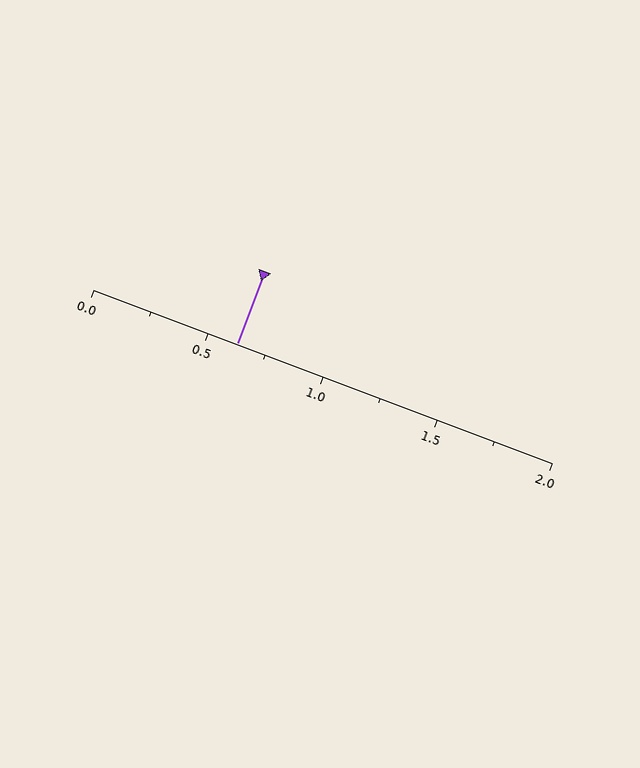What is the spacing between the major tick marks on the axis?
The major ticks are spaced 0.5 apart.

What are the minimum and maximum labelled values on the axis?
The axis runs from 0.0 to 2.0.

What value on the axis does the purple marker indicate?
The marker indicates approximately 0.62.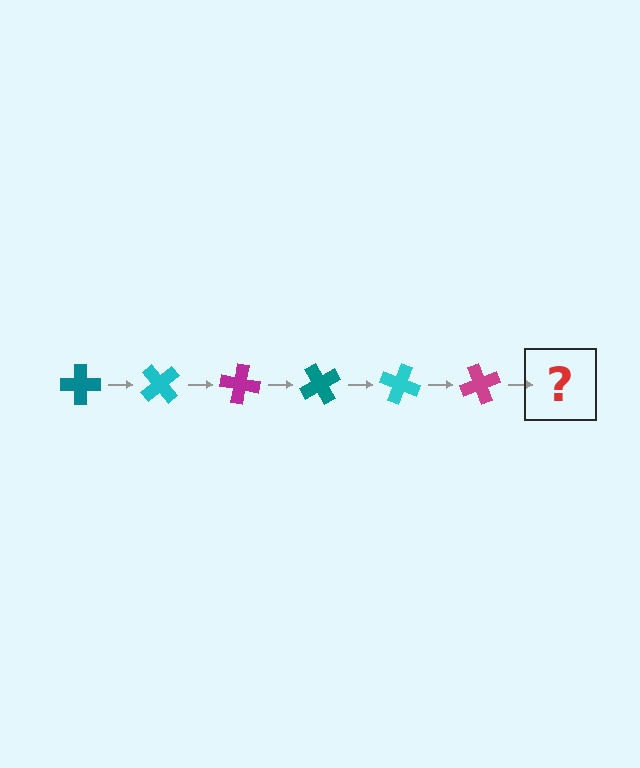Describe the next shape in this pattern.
It should be a teal cross, rotated 300 degrees from the start.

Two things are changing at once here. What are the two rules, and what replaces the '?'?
The two rules are that it rotates 50 degrees each step and the color cycles through teal, cyan, and magenta. The '?' should be a teal cross, rotated 300 degrees from the start.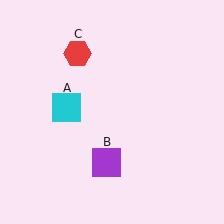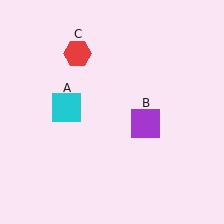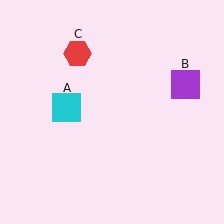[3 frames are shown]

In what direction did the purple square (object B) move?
The purple square (object B) moved up and to the right.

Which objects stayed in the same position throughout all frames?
Cyan square (object A) and red hexagon (object C) remained stationary.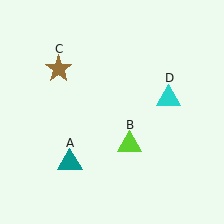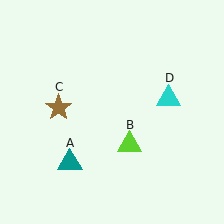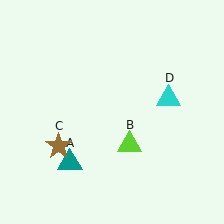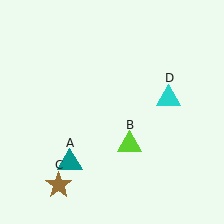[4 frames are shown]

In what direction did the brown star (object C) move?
The brown star (object C) moved down.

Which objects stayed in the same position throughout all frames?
Teal triangle (object A) and lime triangle (object B) and cyan triangle (object D) remained stationary.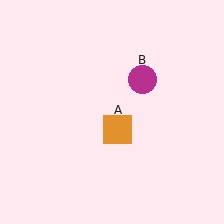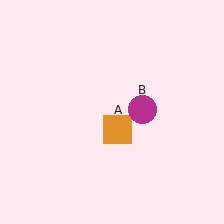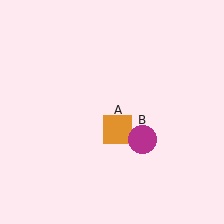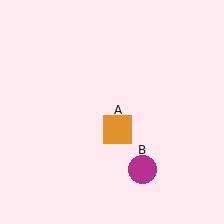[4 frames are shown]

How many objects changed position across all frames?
1 object changed position: magenta circle (object B).